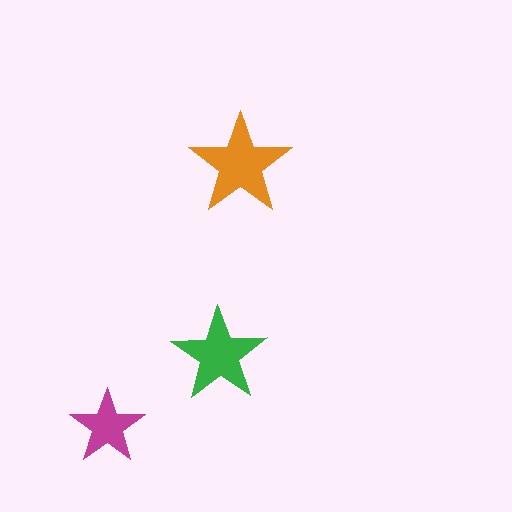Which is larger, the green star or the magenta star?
The green one.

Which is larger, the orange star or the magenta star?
The orange one.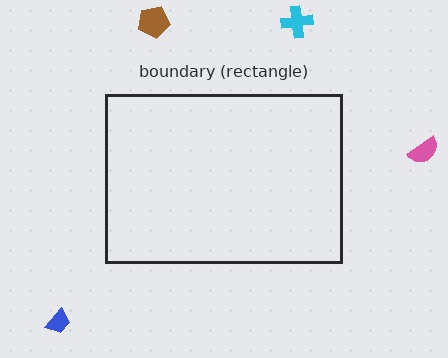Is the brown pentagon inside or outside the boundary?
Outside.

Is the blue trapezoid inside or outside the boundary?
Outside.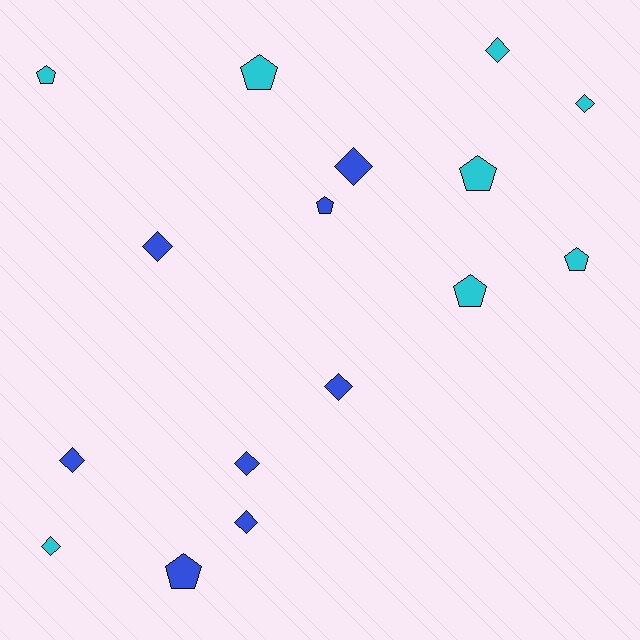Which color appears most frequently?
Blue, with 8 objects.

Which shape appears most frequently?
Diamond, with 9 objects.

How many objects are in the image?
There are 16 objects.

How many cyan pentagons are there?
There are 5 cyan pentagons.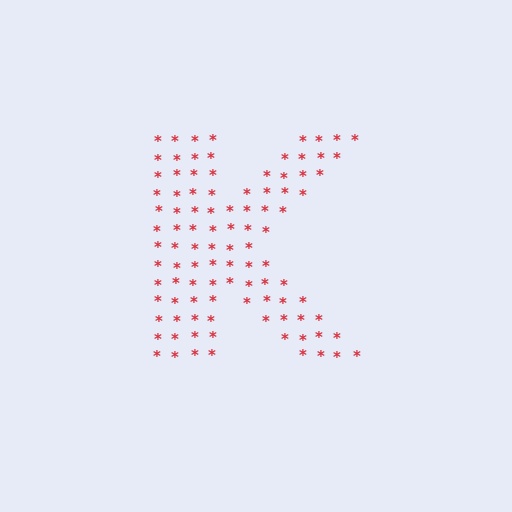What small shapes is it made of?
It is made of small asterisks.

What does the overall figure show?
The overall figure shows the letter K.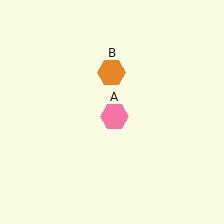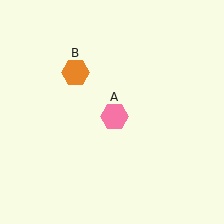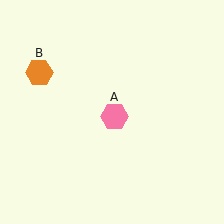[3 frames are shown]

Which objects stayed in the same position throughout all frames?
Pink hexagon (object A) remained stationary.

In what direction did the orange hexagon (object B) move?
The orange hexagon (object B) moved left.